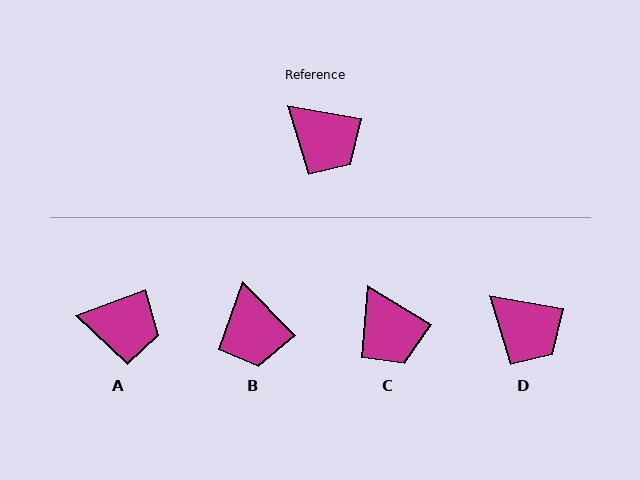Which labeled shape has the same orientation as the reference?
D.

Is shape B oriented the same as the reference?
No, it is off by about 36 degrees.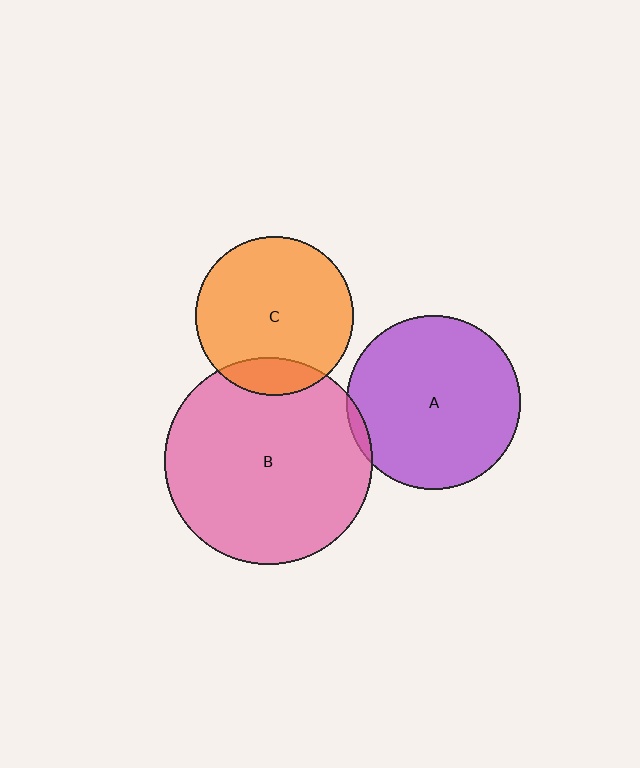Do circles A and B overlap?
Yes.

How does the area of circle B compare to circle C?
Approximately 1.7 times.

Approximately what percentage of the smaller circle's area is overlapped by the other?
Approximately 5%.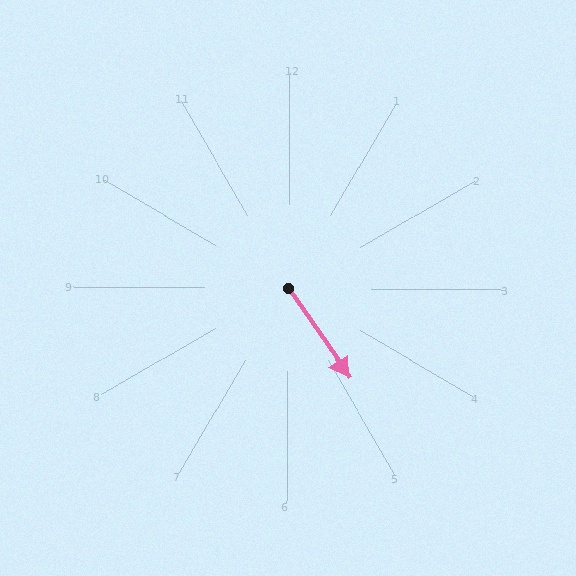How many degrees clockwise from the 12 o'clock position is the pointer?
Approximately 145 degrees.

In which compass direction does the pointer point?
Southeast.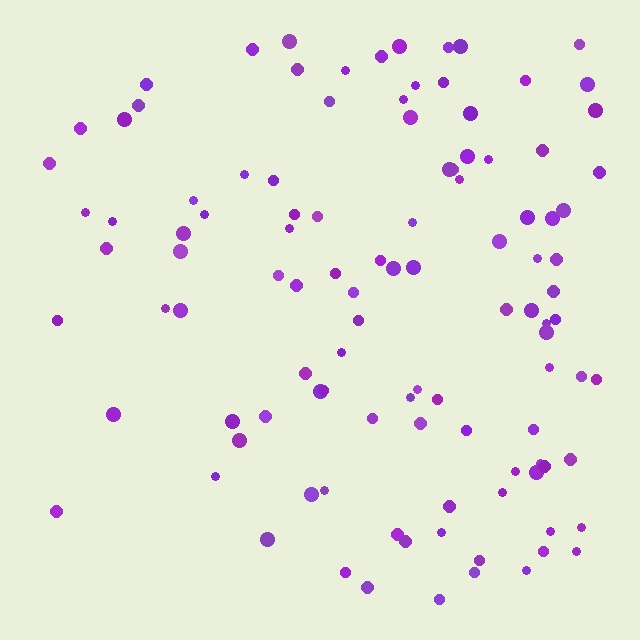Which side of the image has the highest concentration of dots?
The right.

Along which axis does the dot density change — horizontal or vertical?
Horizontal.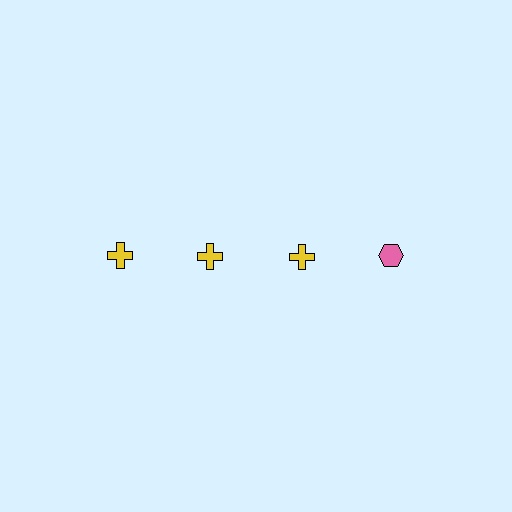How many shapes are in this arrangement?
There are 4 shapes arranged in a grid pattern.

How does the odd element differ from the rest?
It differs in both color (pink instead of yellow) and shape (hexagon instead of cross).